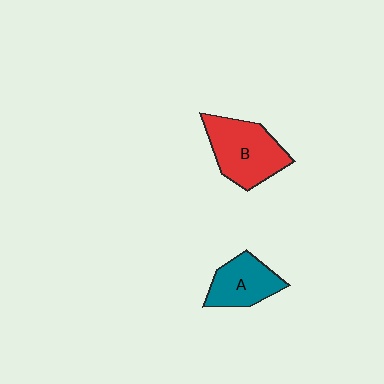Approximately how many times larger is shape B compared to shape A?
Approximately 1.4 times.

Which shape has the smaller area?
Shape A (teal).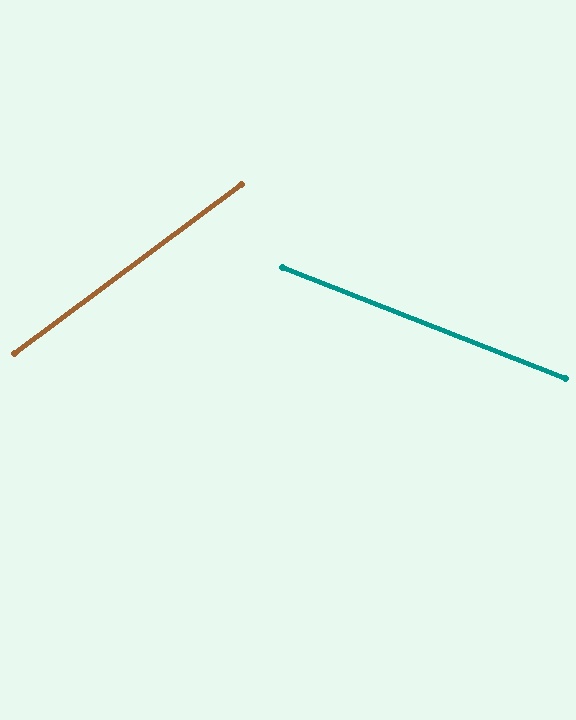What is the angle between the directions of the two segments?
Approximately 58 degrees.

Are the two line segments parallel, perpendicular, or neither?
Neither parallel nor perpendicular — they differ by about 58°.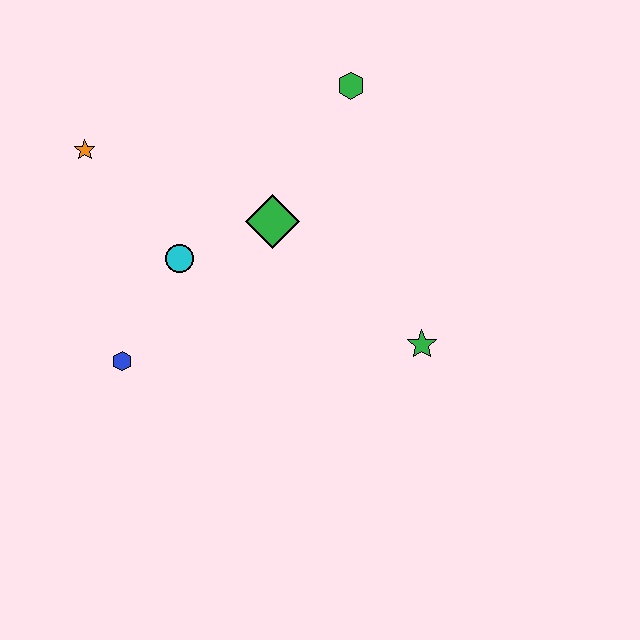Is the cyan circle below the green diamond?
Yes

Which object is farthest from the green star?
The orange star is farthest from the green star.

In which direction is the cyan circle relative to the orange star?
The cyan circle is below the orange star.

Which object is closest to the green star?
The green diamond is closest to the green star.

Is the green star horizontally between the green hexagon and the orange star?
No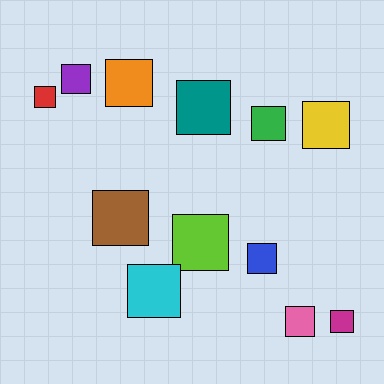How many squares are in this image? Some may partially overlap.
There are 12 squares.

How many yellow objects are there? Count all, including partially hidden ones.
There is 1 yellow object.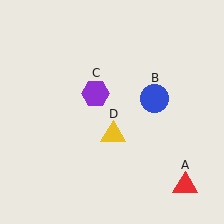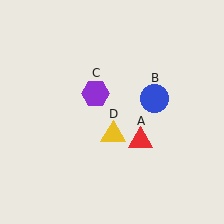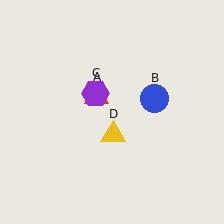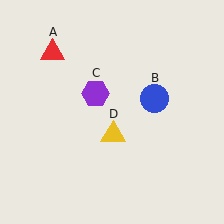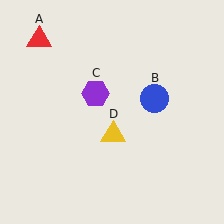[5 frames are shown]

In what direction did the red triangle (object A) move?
The red triangle (object A) moved up and to the left.